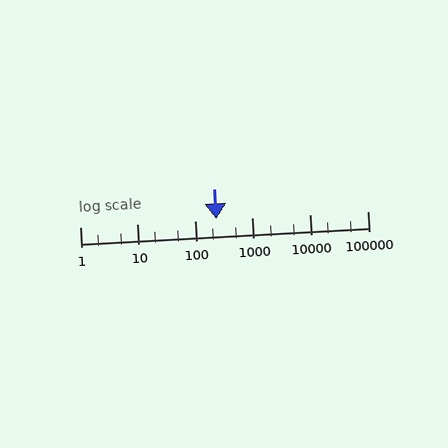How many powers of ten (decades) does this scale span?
The scale spans 5 decades, from 1 to 100000.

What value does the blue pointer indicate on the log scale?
The pointer indicates approximately 230.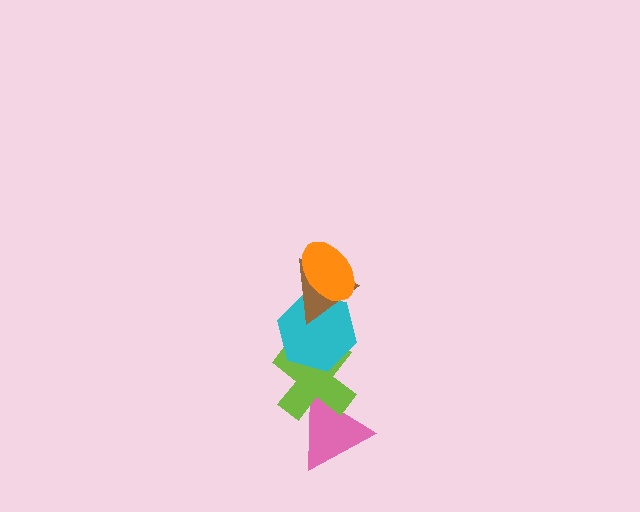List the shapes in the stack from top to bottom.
From top to bottom: the orange ellipse, the brown triangle, the cyan hexagon, the lime cross, the pink triangle.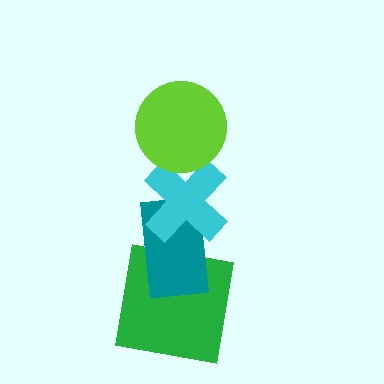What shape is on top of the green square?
The teal rectangle is on top of the green square.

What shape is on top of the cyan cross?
The lime circle is on top of the cyan cross.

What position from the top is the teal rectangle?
The teal rectangle is 3rd from the top.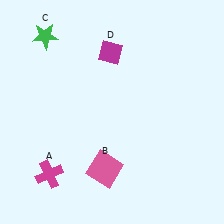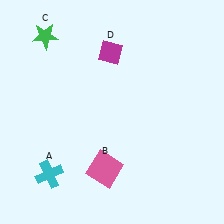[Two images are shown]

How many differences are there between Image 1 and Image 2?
There is 1 difference between the two images.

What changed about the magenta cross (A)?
In Image 1, A is magenta. In Image 2, it changed to cyan.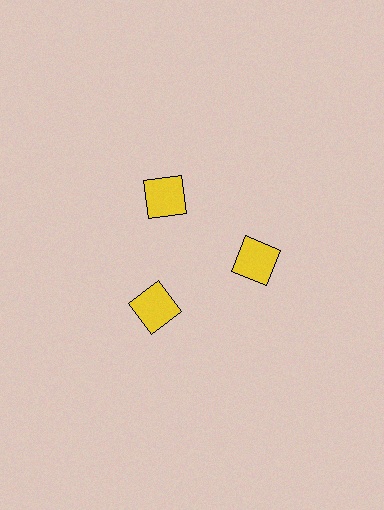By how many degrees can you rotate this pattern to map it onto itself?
The pattern maps onto itself every 120 degrees of rotation.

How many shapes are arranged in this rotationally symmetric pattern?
There are 3 shapes, arranged in 3 groups of 1.